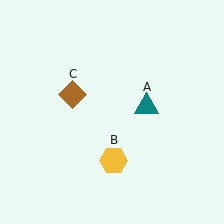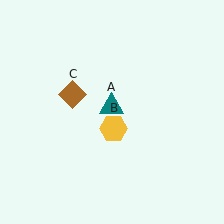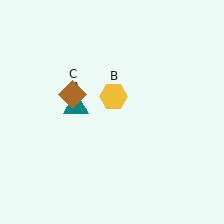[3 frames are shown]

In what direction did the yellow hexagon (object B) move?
The yellow hexagon (object B) moved up.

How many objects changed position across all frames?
2 objects changed position: teal triangle (object A), yellow hexagon (object B).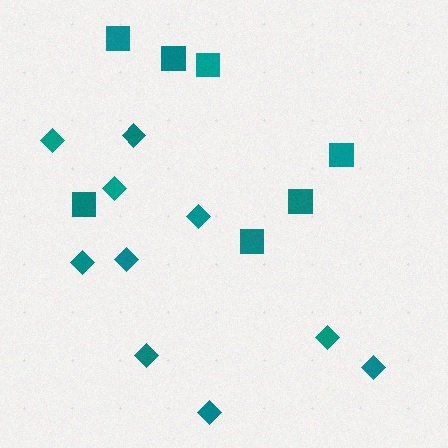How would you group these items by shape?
There are 2 groups: one group of diamonds (10) and one group of squares (7).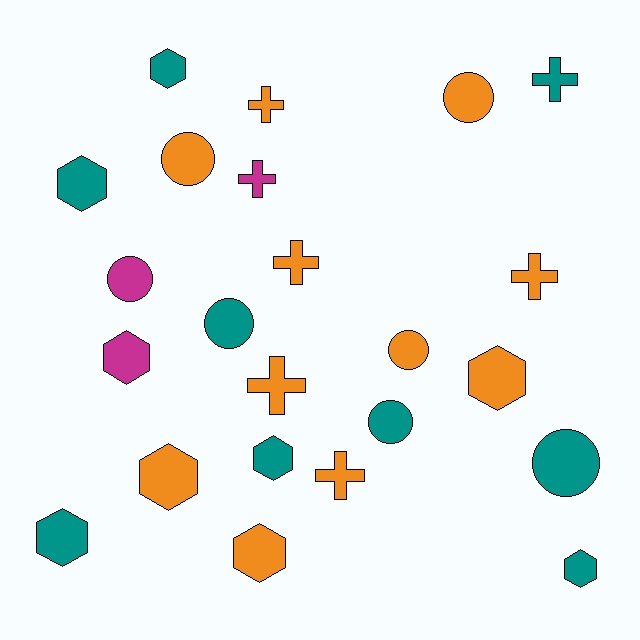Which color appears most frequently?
Orange, with 11 objects.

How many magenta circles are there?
There is 1 magenta circle.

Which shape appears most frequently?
Hexagon, with 9 objects.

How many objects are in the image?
There are 23 objects.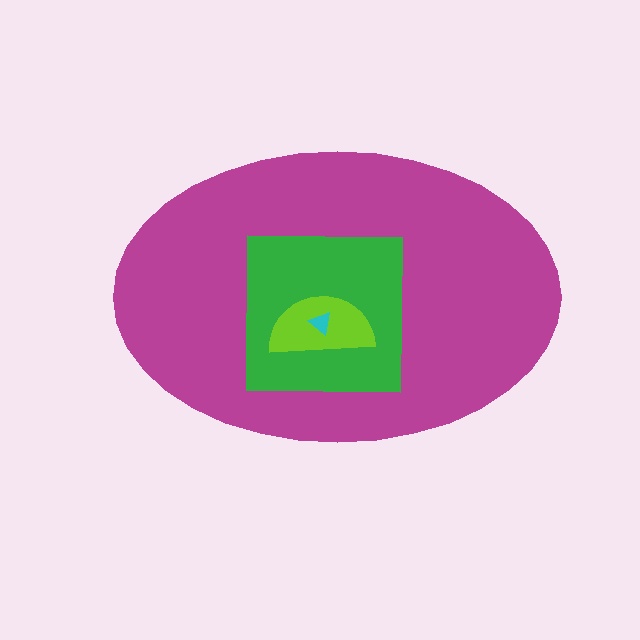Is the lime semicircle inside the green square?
Yes.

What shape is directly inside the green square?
The lime semicircle.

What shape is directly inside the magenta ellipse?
The green square.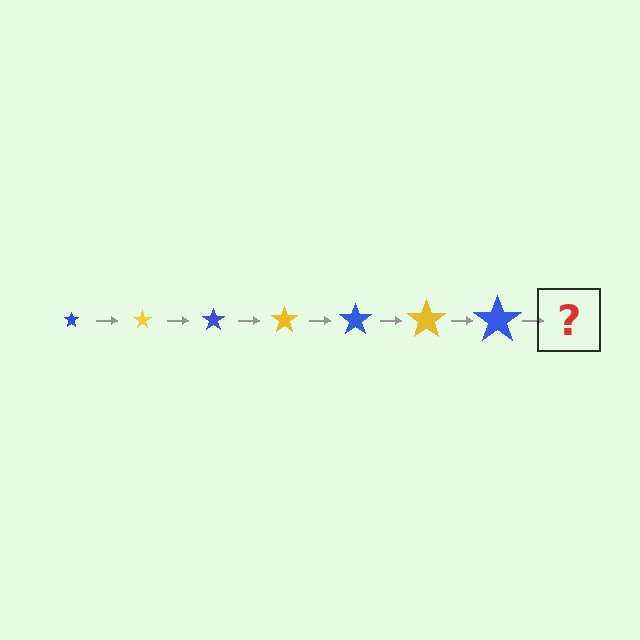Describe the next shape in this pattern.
It should be a yellow star, larger than the previous one.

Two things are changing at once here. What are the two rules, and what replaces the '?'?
The two rules are that the star grows larger each step and the color cycles through blue and yellow. The '?' should be a yellow star, larger than the previous one.